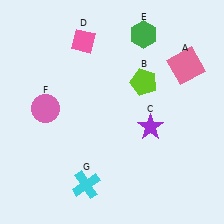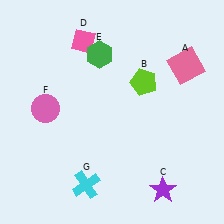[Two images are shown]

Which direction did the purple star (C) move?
The purple star (C) moved down.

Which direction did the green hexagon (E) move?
The green hexagon (E) moved left.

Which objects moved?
The objects that moved are: the purple star (C), the green hexagon (E).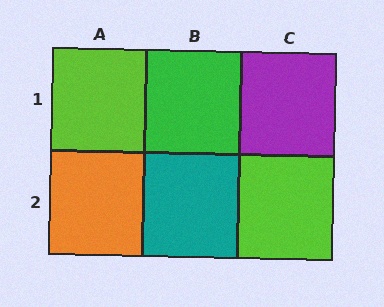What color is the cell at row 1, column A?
Lime.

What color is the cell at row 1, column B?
Green.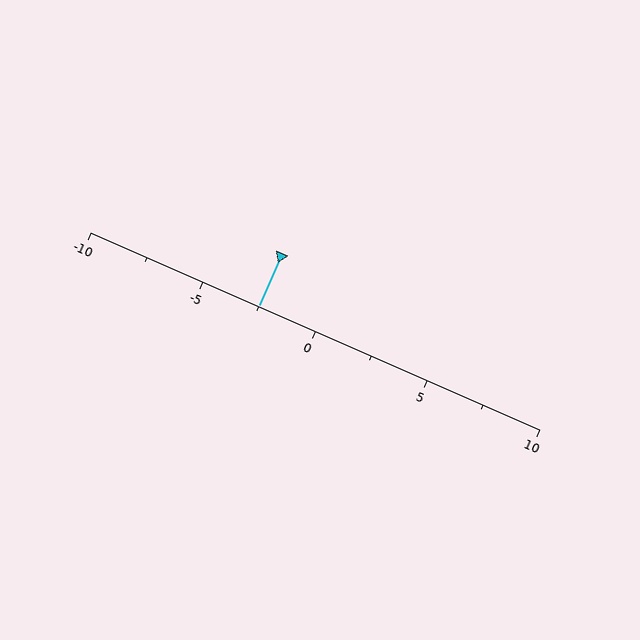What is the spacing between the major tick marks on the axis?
The major ticks are spaced 5 apart.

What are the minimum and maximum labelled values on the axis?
The axis runs from -10 to 10.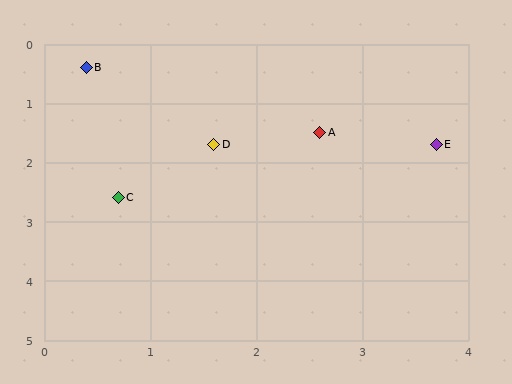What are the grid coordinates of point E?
Point E is at approximately (3.7, 1.7).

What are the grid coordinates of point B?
Point B is at approximately (0.4, 0.4).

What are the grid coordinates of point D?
Point D is at approximately (1.6, 1.7).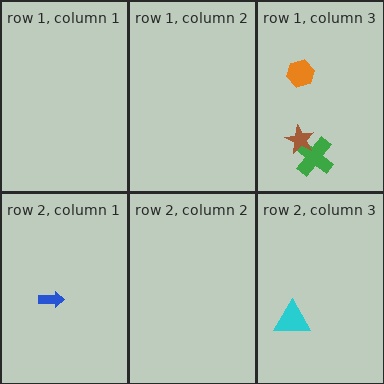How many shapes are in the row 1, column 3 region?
3.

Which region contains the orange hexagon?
The row 1, column 3 region.